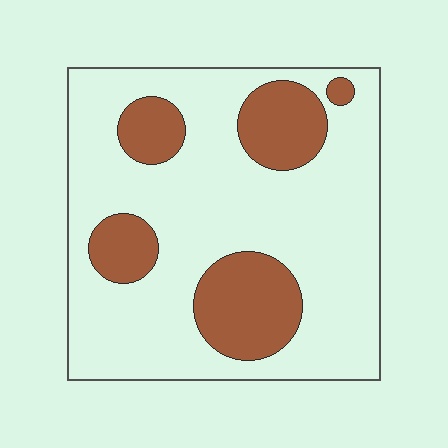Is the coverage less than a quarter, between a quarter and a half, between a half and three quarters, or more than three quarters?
Less than a quarter.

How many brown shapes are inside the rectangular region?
5.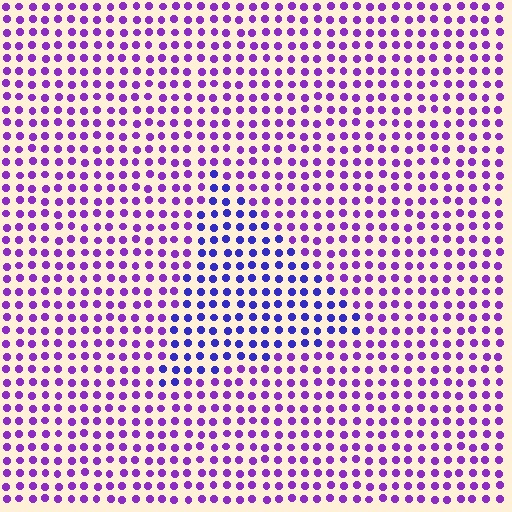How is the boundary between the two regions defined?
The boundary is defined purely by a slight shift in hue (about 36 degrees). Spacing, size, and orientation are identical on both sides.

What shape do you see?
I see a triangle.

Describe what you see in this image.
The image is filled with small purple elements in a uniform arrangement. A triangle-shaped region is visible where the elements are tinted to a slightly different hue, forming a subtle color boundary.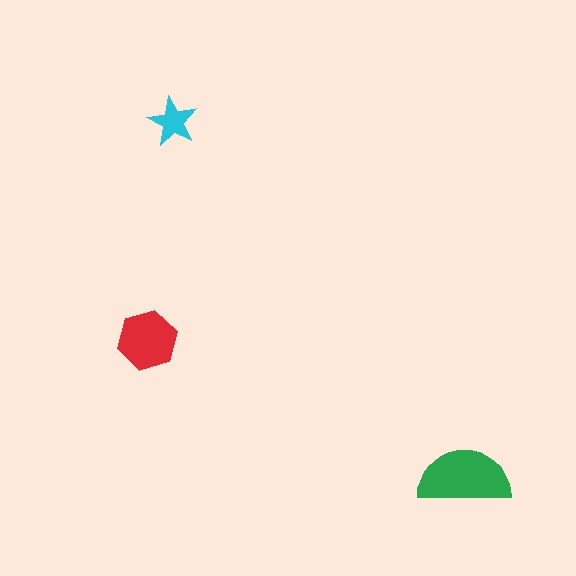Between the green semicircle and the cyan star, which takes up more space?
The green semicircle.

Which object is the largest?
The green semicircle.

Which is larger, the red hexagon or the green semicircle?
The green semicircle.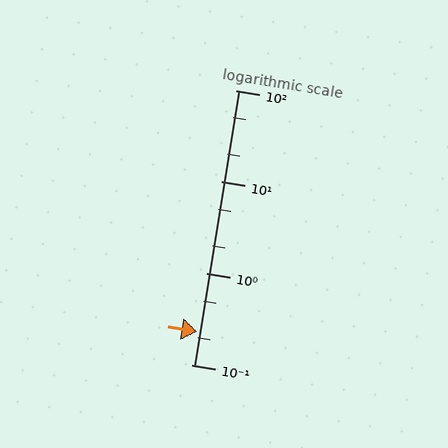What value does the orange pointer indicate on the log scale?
The pointer indicates approximately 0.23.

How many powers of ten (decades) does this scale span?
The scale spans 3 decades, from 0.1 to 100.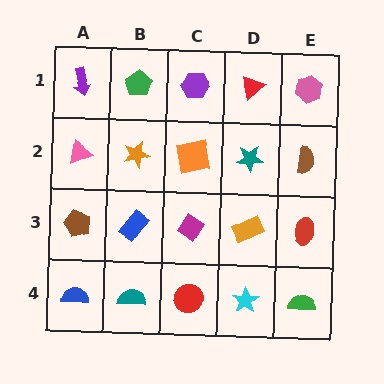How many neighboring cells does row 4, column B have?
3.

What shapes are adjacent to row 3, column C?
An orange square (row 2, column C), a red circle (row 4, column C), a blue rectangle (row 3, column B), an orange rectangle (row 3, column D).